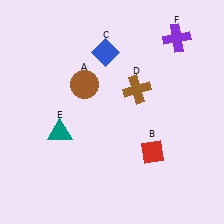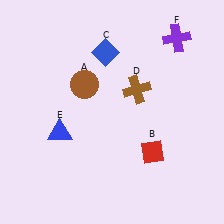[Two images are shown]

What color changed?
The triangle (E) changed from teal in Image 1 to blue in Image 2.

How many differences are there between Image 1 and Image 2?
There is 1 difference between the two images.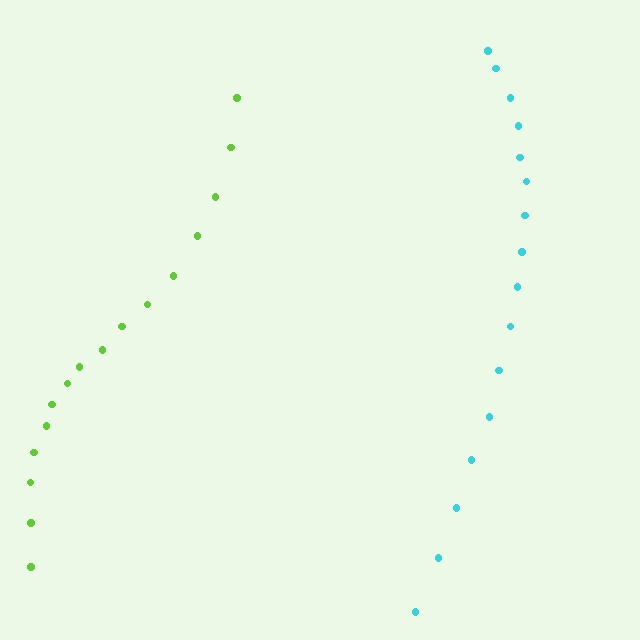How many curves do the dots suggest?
There are 2 distinct paths.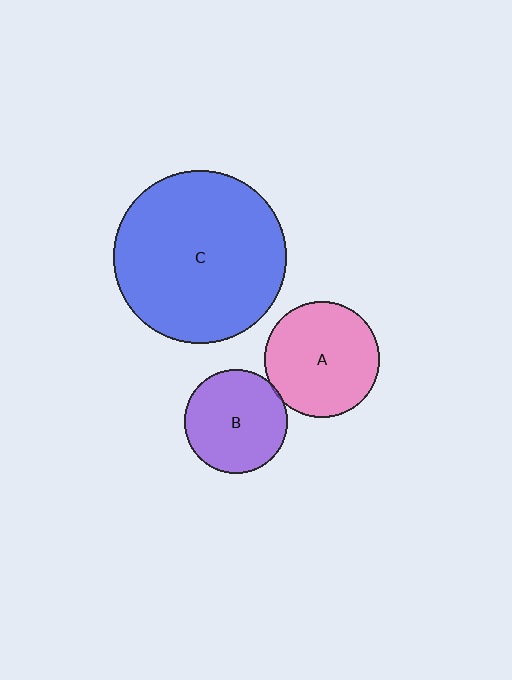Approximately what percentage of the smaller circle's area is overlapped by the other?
Approximately 5%.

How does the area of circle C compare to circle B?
Approximately 2.8 times.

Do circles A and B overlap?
Yes.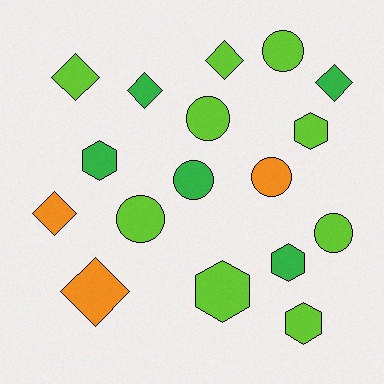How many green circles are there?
There is 1 green circle.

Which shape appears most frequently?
Diamond, with 6 objects.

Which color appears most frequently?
Lime, with 9 objects.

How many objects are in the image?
There are 17 objects.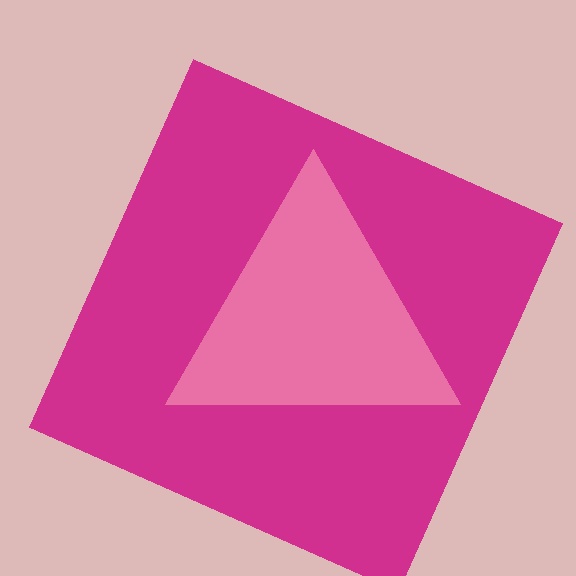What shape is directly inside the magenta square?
The pink triangle.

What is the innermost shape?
The pink triangle.